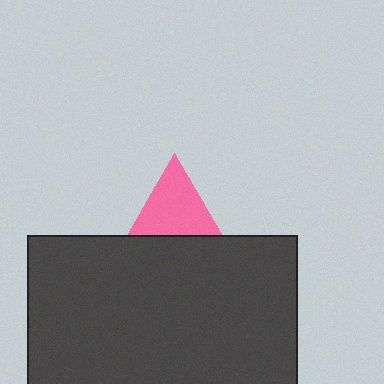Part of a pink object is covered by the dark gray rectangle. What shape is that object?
It is a triangle.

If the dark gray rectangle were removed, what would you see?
You would see the complete pink triangle.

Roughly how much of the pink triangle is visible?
About half of it is visible (roughly 50%).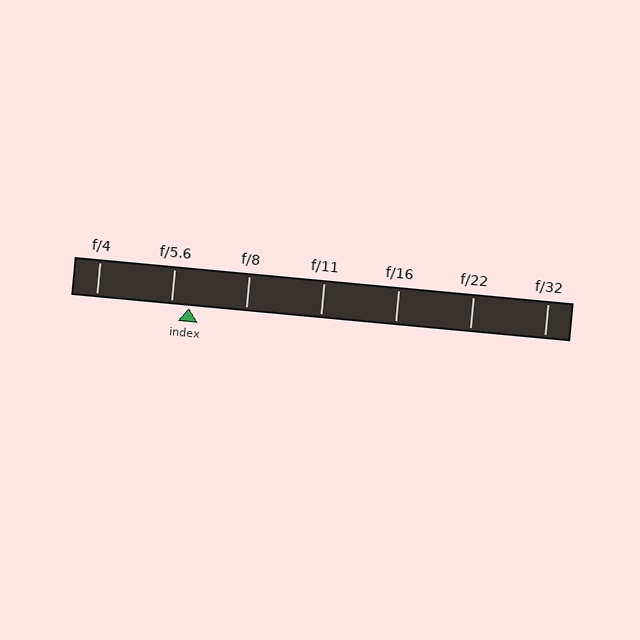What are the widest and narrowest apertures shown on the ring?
The widest aperture shown is f/4 and the narrowest is f/32.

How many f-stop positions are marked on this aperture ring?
There are 7 f-stop positions marked.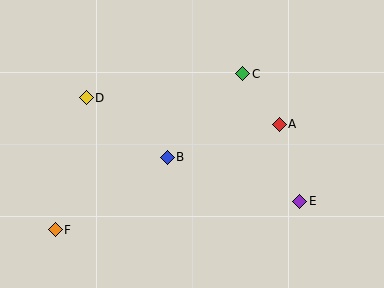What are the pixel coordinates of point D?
Point D is at (86, 98).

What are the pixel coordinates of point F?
Point F is at (55, 230).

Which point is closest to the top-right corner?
Point C is closest to the top-right corner.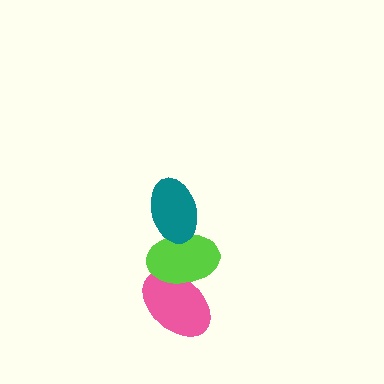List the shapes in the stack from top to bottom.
From top to bottom: the teal ellipse, the lime ellipse, the pink ellipse.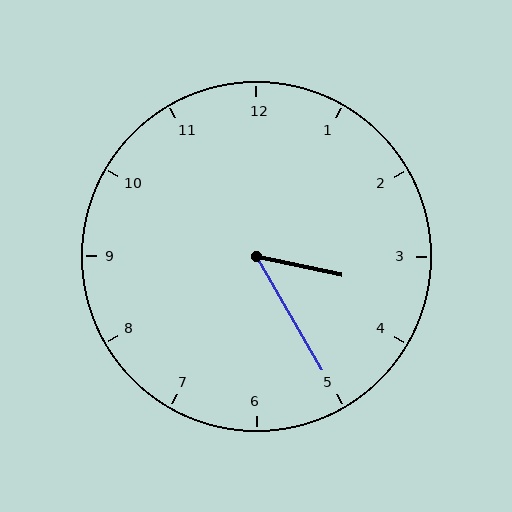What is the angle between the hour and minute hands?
Approximately 48 degrees.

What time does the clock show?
3:25.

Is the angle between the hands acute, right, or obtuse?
It is acute.